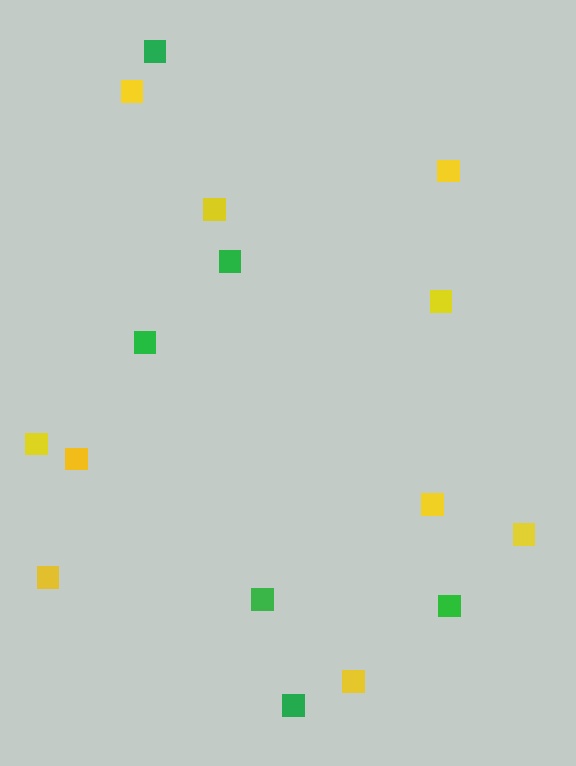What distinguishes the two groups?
There are 2 groups: one group of green squares (6) and one group of yellow squares (10).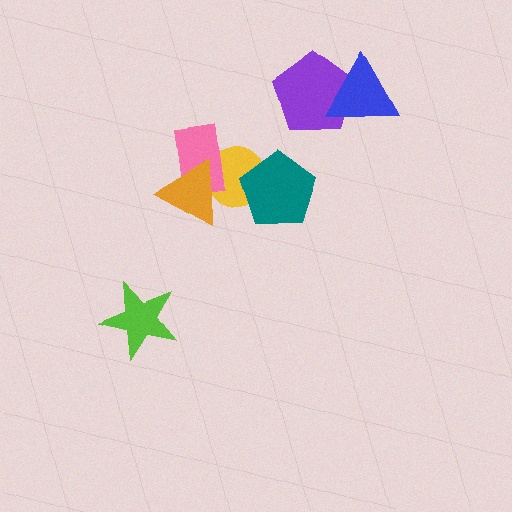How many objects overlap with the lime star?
0 objects overlap with the lime star.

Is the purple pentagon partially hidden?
Yes, it is partially covered by another shape.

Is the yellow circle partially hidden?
Yes, it is partially covered by another shape.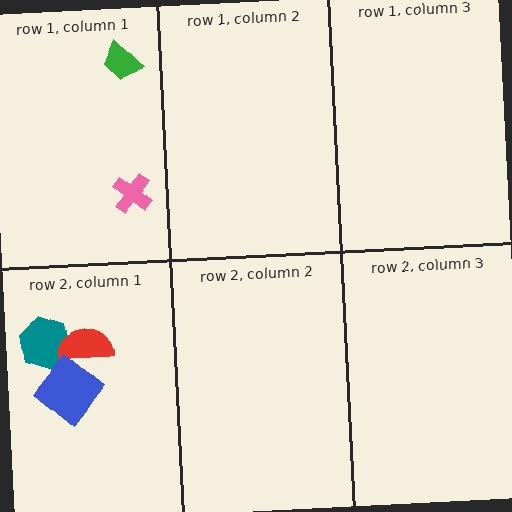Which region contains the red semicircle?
The row 2, column 1 region.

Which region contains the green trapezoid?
The row 1, column 1 region.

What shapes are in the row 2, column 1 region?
The teal hexagon, the red semicircle, the blue diamond.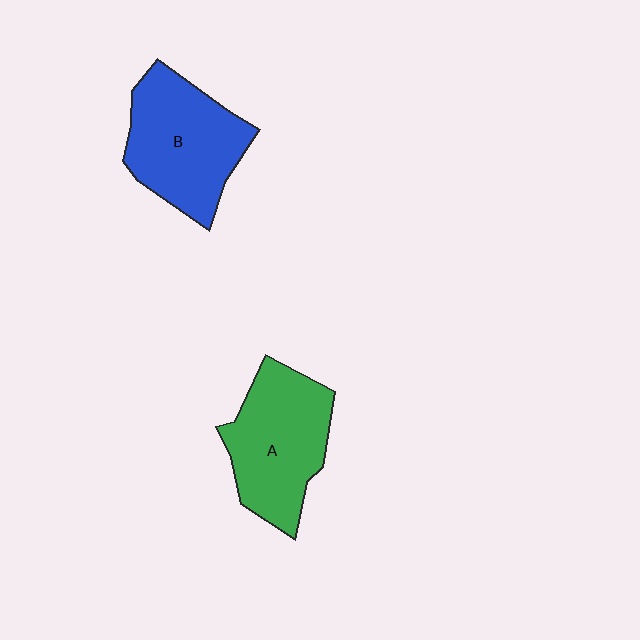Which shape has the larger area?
Shape B (blue).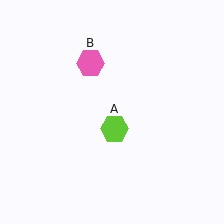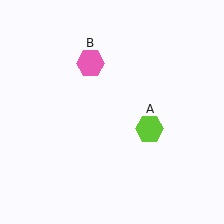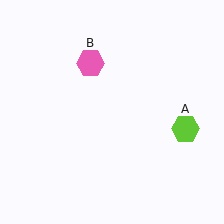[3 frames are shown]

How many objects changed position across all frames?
1 object changed position: lime hexagon (object A).